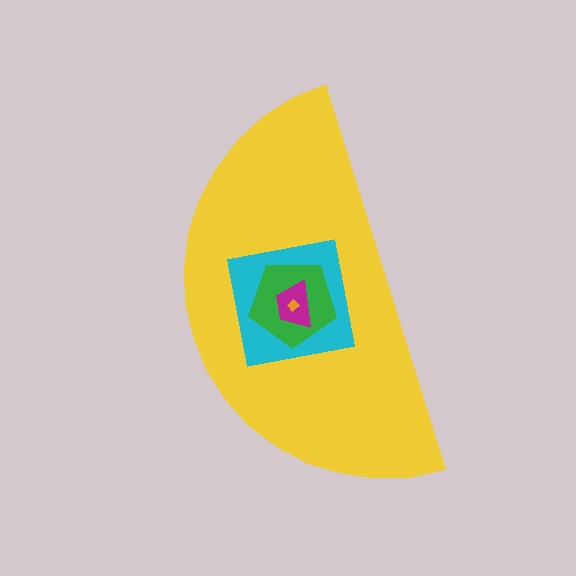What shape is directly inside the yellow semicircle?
The cyan square.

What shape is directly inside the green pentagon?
The magenta trapezoid.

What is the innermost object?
The orange diamond.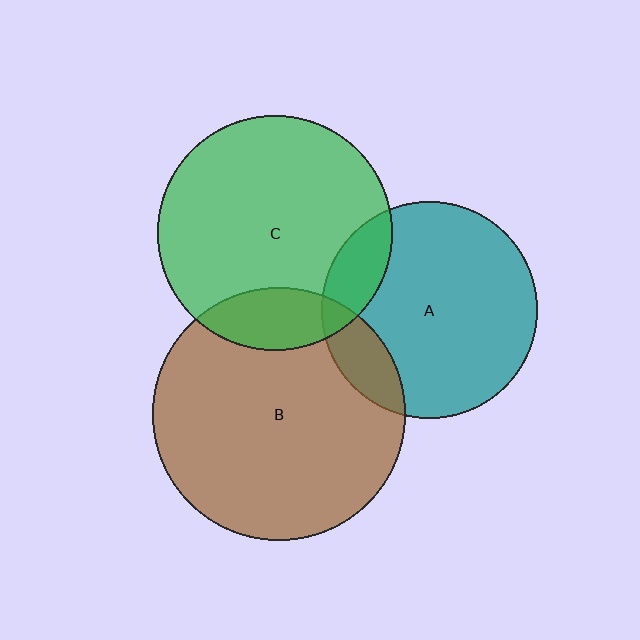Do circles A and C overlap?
Yes.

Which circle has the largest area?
Circle B (brown).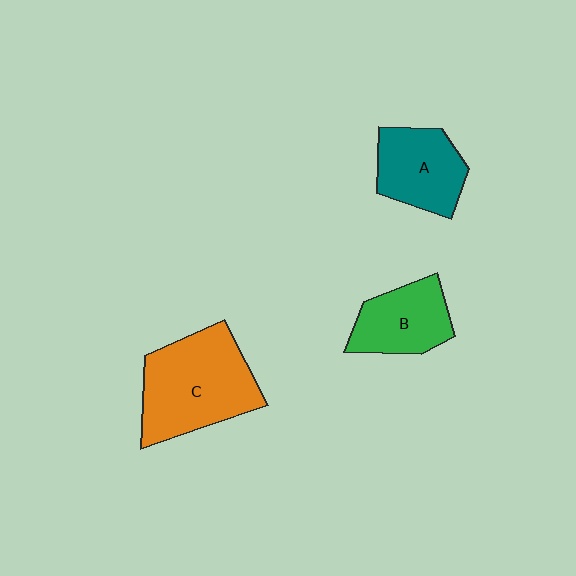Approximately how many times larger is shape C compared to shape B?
Approximately 1.7 times.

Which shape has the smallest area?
Shape B (green).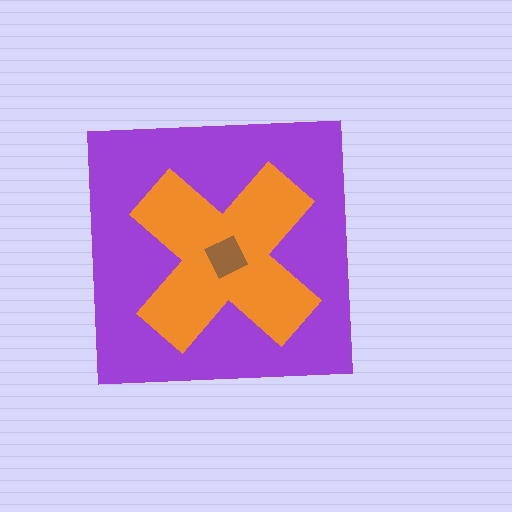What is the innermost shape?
The brown square.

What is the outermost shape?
The purple square.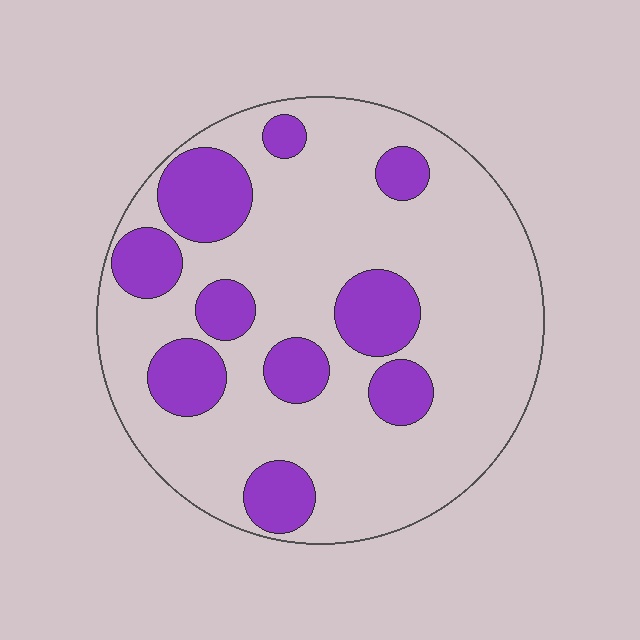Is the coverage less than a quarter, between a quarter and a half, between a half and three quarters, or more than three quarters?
Between a quarter and a half.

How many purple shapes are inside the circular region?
10.